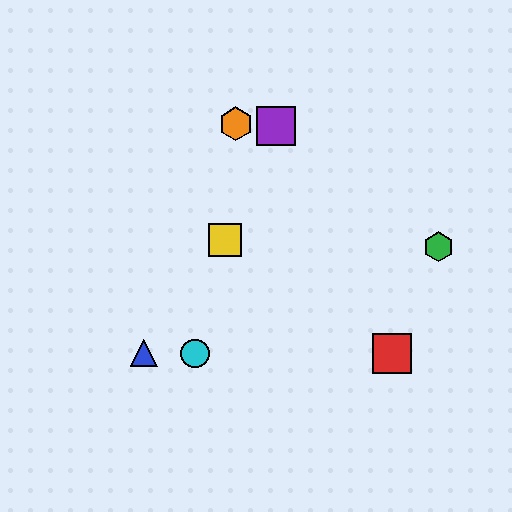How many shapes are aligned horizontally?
3 shapes (the red square, the blue triangle, the cyan circle) are aligned horizontally.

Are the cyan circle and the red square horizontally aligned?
Yes, both are at y≈353.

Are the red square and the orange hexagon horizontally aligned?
No, the red square is at y≈353 and the orange hexagon is at y≈124.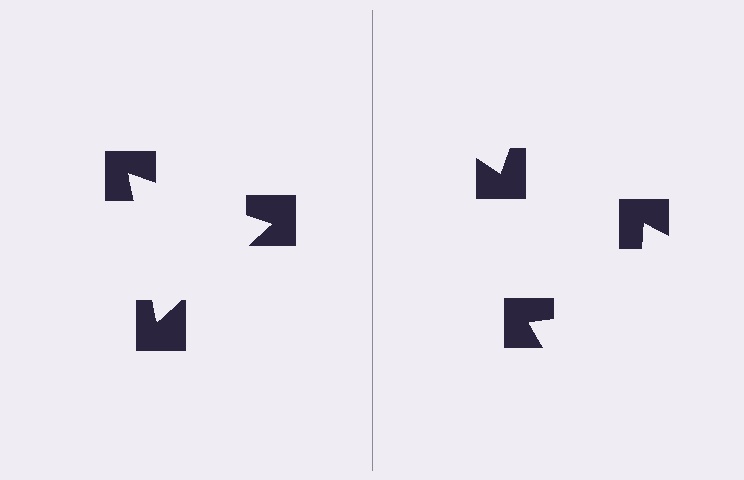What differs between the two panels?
The notched squares are positioned identically on both sides; only the wedge orientations differ. On the left they align to a triangle; on the right they are misaligned.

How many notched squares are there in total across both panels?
6 — 3 on each side.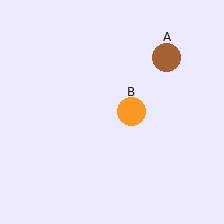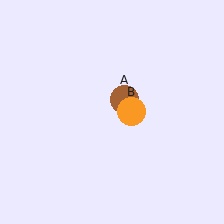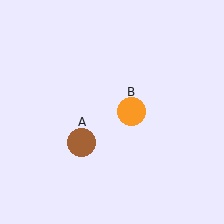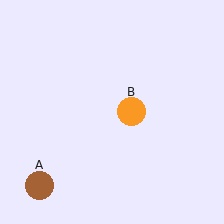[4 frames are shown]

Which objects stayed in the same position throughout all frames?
Orange circle (object B) remained stationary.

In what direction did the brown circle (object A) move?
The brown circle (object A) moved down and to the left.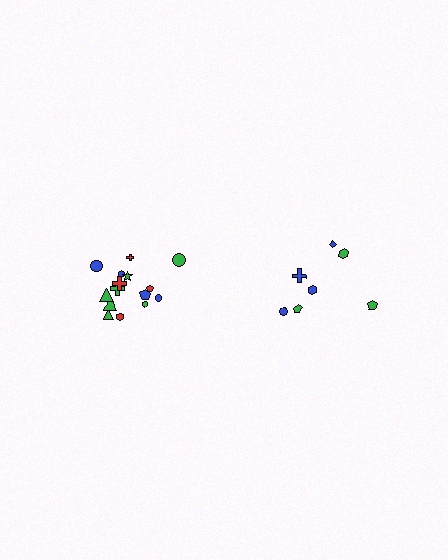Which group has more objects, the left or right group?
The left group.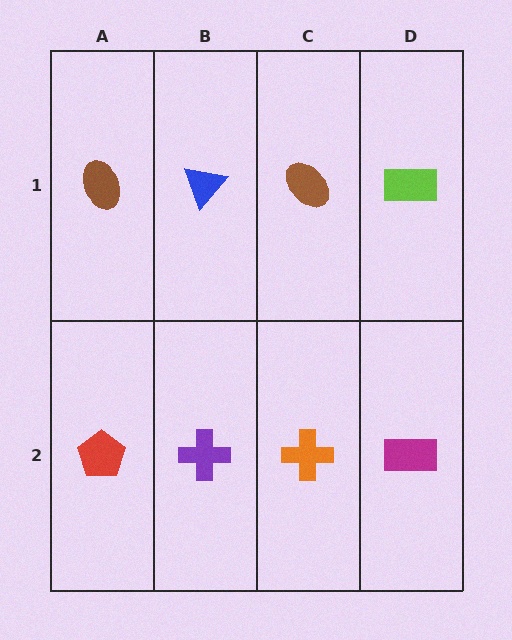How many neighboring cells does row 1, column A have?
2.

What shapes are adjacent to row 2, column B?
A blue triangle (row 1, column B), a red pentagon (row 2, column A), an orange cross (row 2, column C).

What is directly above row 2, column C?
A brown ellipse.